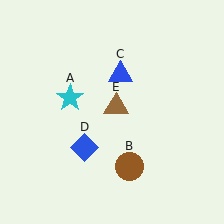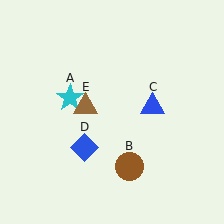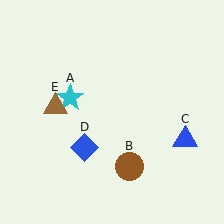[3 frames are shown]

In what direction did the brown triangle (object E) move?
The brown triangle (object E) moved left.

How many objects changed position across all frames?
2 objects changed position: blue triangle (object C), brown triangle (object E).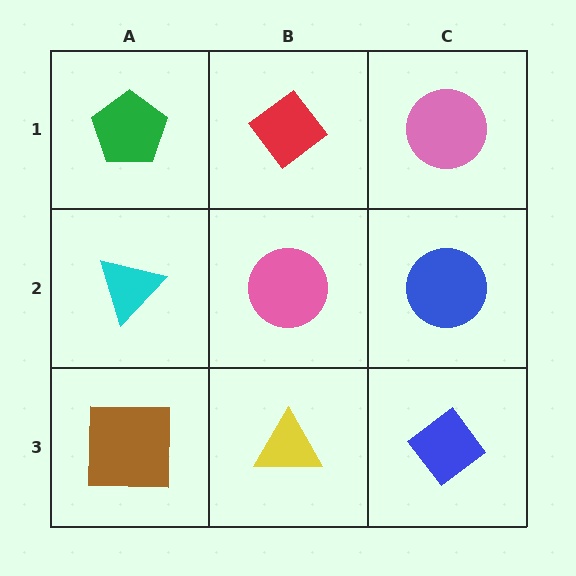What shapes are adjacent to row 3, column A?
A cyan triangle (row 2, column A), a yellow triangle (row 3, column B).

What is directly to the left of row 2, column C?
A pink circle.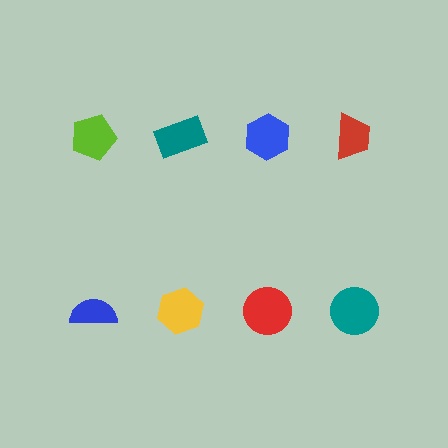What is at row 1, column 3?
A blue hexagon.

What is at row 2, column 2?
A yellow hexagon.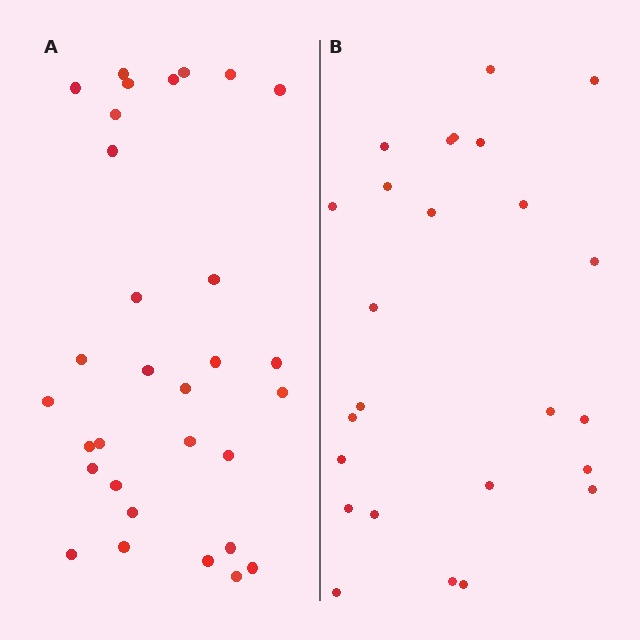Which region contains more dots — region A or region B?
Region A (the left region) has more dots.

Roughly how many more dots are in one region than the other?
Region A has about 6 more dots than region B.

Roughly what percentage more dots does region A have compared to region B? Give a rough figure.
About 25% more.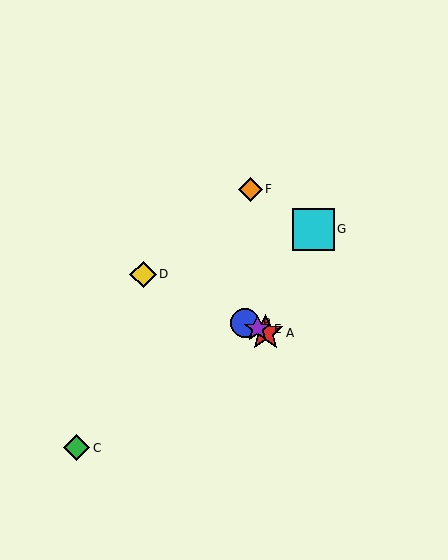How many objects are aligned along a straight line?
4 objects (A, B, D, E) are aligned along a straight line.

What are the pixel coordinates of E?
Object E is at (258, 329).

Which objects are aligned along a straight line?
Objects A, B, D, E are aligned along a straight line.